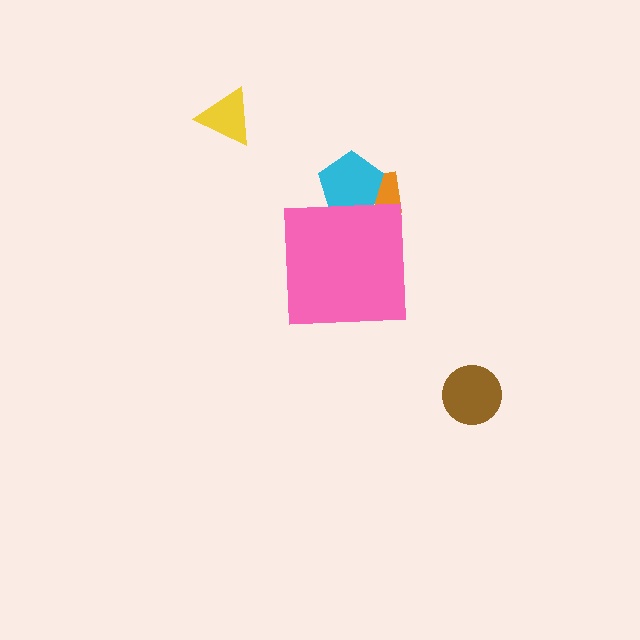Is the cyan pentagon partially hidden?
Yes, the cyan pentagon is partially hidden behind the pink square.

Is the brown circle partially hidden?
No, the brown circle is fully visible.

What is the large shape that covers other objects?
A pink square.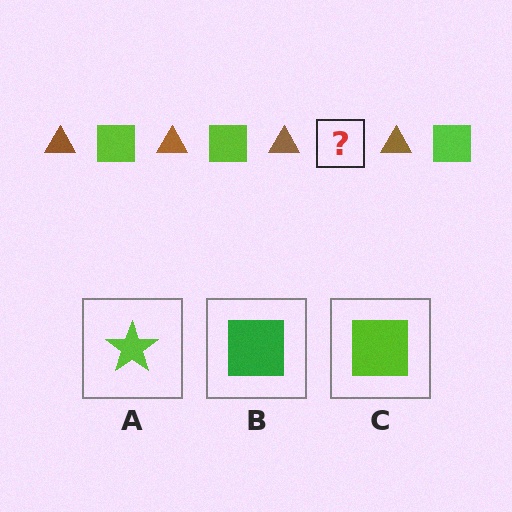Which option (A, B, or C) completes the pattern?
C.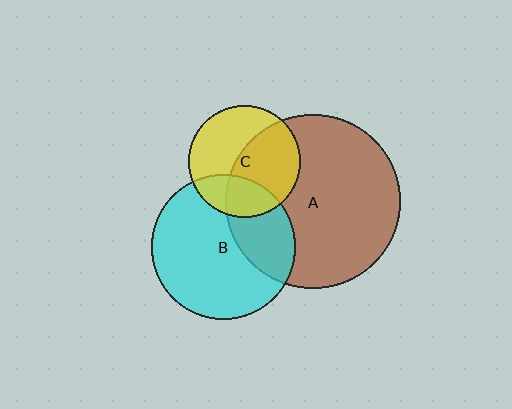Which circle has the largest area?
Circle A (brown).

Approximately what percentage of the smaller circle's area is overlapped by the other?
Approximately 50%.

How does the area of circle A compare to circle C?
Approximately 2.4 times.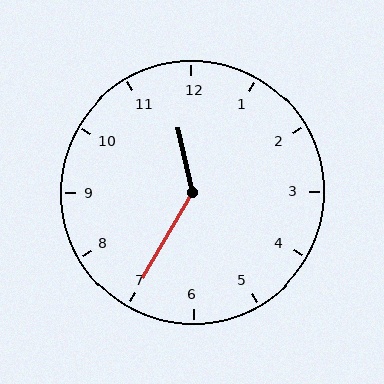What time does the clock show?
11:35.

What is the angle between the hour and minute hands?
Approximately 138 degrees.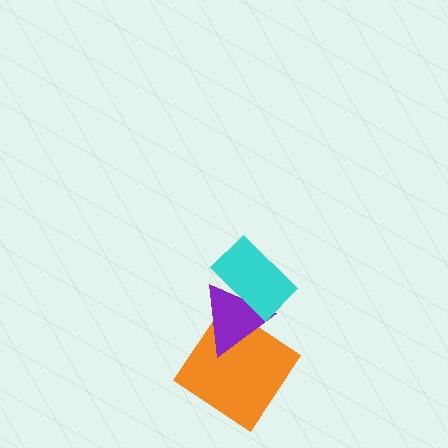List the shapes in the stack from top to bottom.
From top to bottom: the cyan rectangle, the purple triangle, the orange diamond.